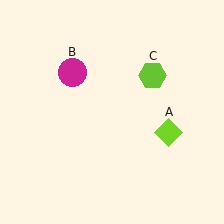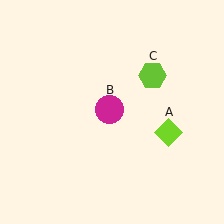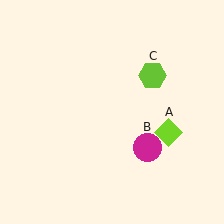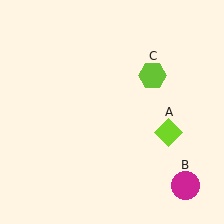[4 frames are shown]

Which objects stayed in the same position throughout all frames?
Lime diamond (object A) and lime hexagon (object C) remained stationary.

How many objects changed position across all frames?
1 object changed position: magenta circle (object B).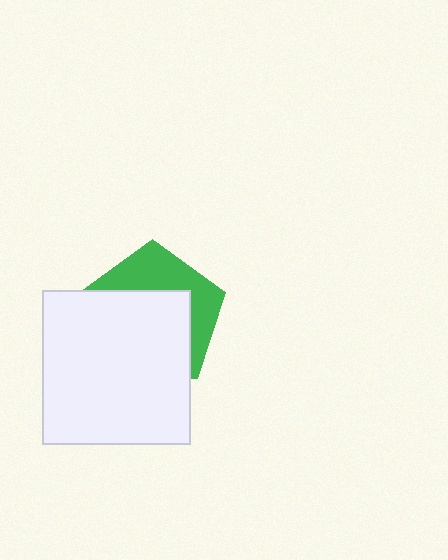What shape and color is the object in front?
The object in front is a white rectangle.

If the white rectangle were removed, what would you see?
You would see the complete green pentagon.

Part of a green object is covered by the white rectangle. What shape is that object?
It is a pentagon.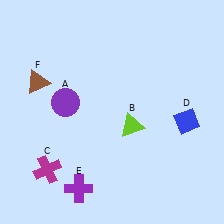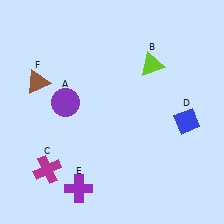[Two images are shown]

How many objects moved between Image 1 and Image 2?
1 object moved between the two images.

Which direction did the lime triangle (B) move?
The lime triangle (B) moved up.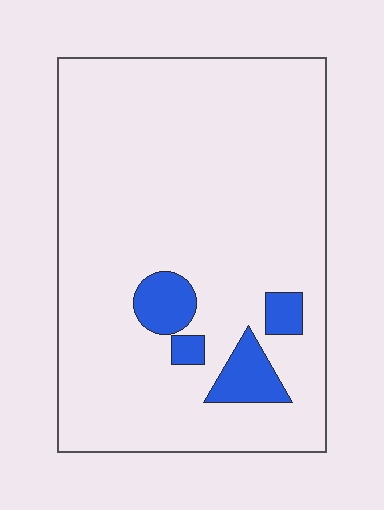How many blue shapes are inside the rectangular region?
4.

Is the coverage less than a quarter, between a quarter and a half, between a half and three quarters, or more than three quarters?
Less than a quarter.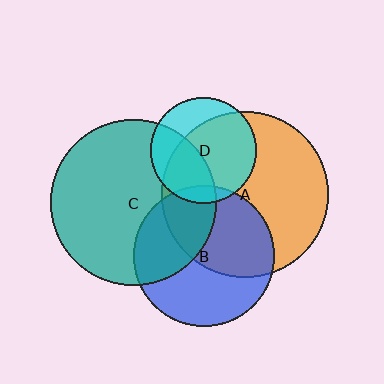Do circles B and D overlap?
Yes.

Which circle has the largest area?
Circle C (teal).